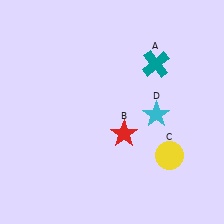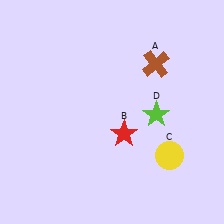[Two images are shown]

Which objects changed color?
A changed from teal to brown. D changed from cyan to lime.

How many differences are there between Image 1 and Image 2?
There are 2 differences between the two images.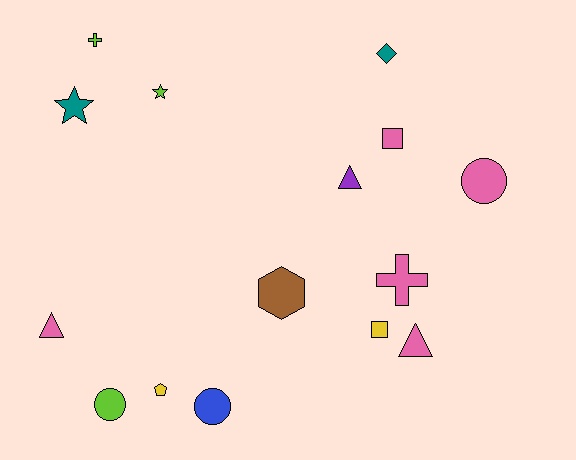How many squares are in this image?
There are 2 squares.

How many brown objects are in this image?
There is 1 brown object.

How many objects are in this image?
There are 15 objects.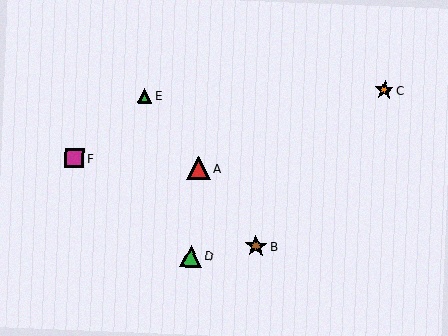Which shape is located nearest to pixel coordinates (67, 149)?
The magenta square (labeled F) at (75, 158) is nearest to that location.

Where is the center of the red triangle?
The center of the red triangle is at (198, 168).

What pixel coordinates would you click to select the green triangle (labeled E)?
Click at (145, 96) to select the green triangle E.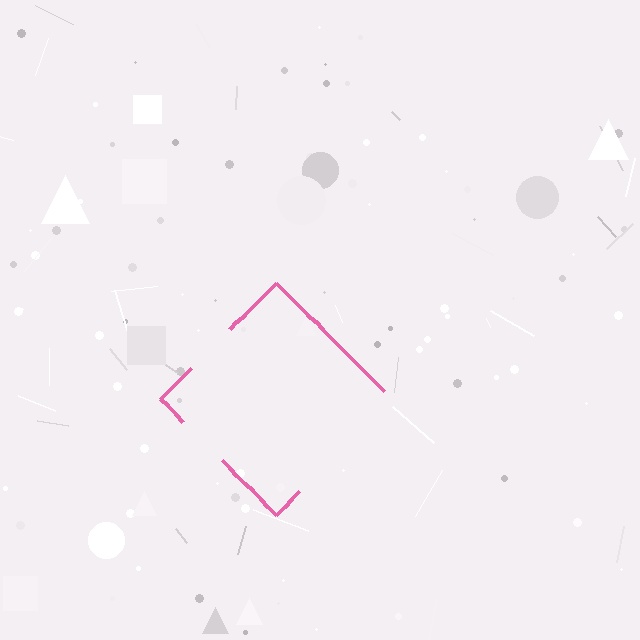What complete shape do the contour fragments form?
The contour fragments form a diamond.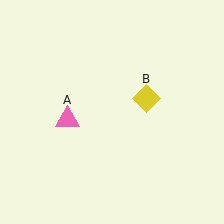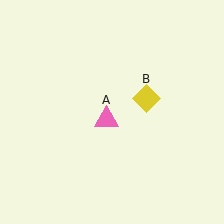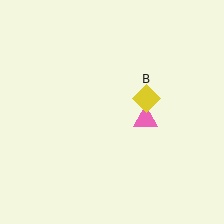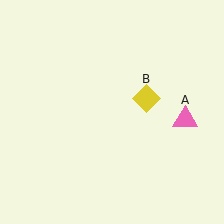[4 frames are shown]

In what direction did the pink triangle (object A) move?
The pink triangle (object A) moved right.